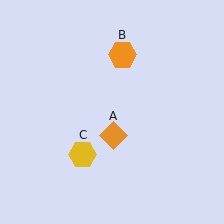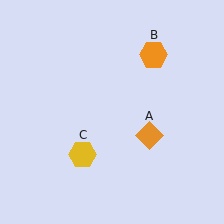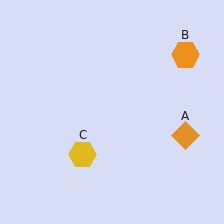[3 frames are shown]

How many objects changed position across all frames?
2 objects changed position: orange diamond (object A), orange hexagon (object B).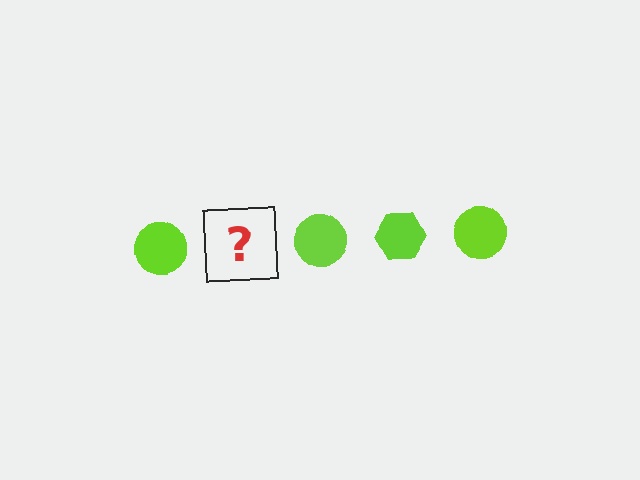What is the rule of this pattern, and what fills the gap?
The rule is that the pattern cycles through circle, hexagon shapes in lime. The gap should be filled with a lime hexagon.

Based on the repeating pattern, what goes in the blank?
The blank should be a lime hexagon.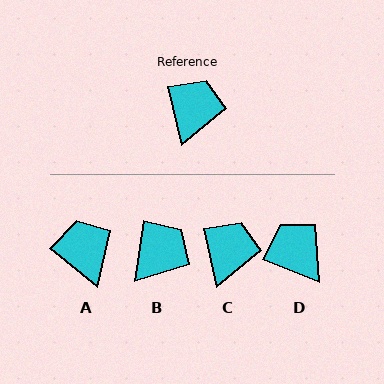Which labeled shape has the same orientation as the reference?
C.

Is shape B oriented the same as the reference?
No, it is off by about 22 degrees.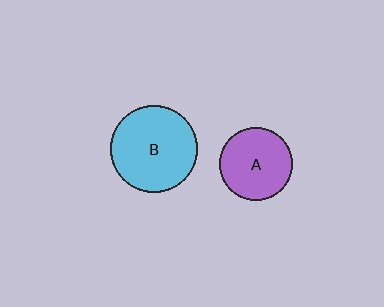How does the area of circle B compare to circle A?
Approximately 1.4 times.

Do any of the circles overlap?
No, none of the circles overlap.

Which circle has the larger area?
Circle B (cyan).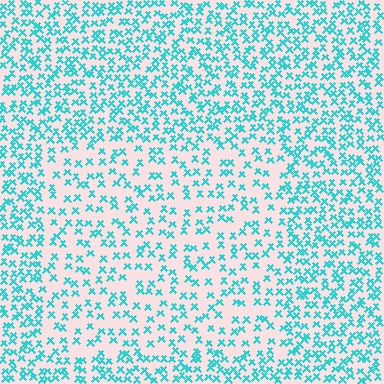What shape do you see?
I see a rectangle.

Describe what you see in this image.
The image contains small cyan elements arranged at two different densities. A rectangle-shaped region is visible where the elements are less densely packed than the surrounding area.